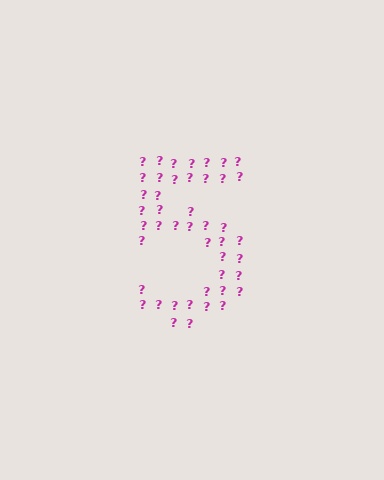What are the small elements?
The small elements are question marks.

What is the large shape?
The large shape is the digit 5.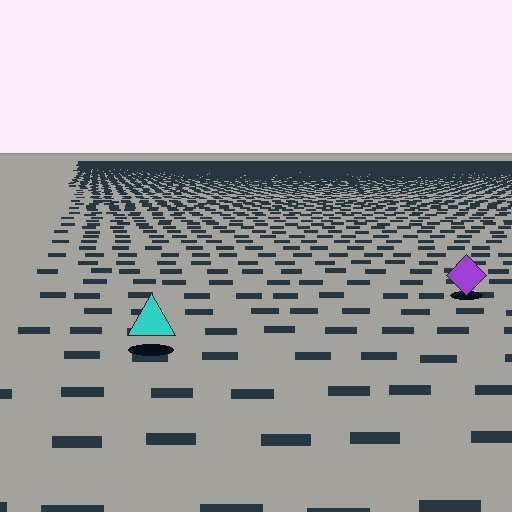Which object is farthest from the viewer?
The purple diamond is farthest from the viewer. It appears smaller and the ground texture around it is denser.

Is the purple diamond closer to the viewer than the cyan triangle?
No. The cyan triangle is closer — you can tell from the texture gradient: the ground texture is coarser near it.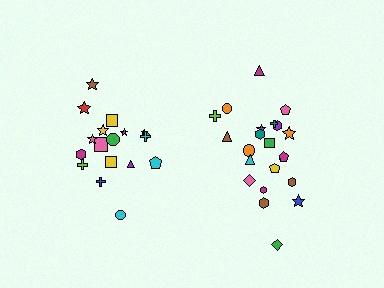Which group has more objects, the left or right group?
The right group.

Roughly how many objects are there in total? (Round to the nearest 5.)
Roughly 40 objects in total.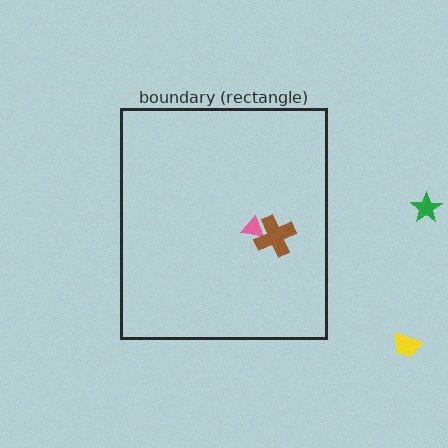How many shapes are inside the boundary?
2 inside, 2 outside.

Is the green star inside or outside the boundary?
Outside.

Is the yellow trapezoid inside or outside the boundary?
Outside.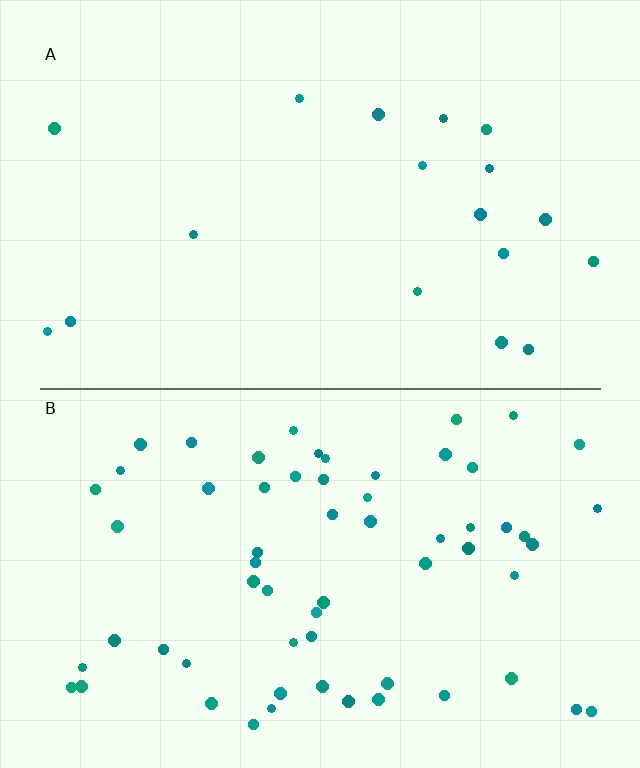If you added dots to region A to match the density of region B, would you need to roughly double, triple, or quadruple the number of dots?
Approximately triple.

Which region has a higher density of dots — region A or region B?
B (the bottom).